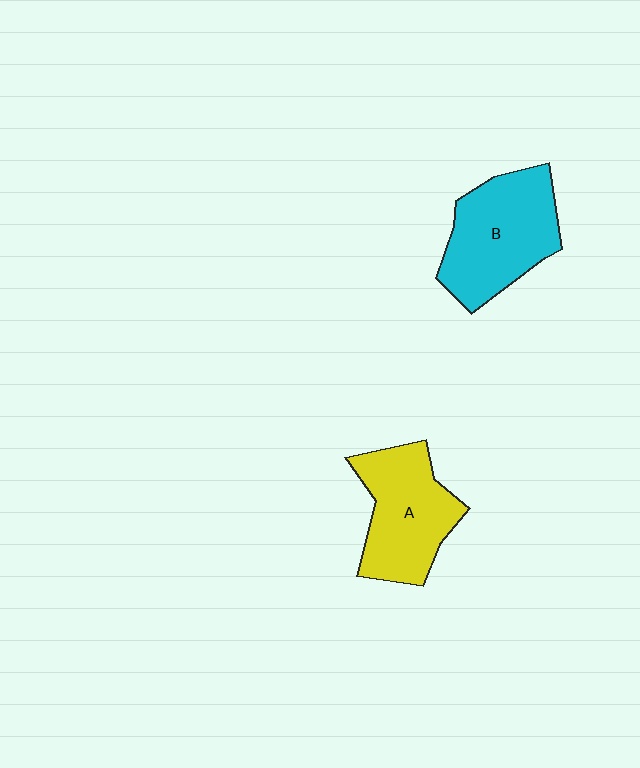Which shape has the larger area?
Shape B (cyan).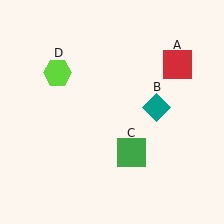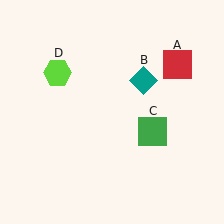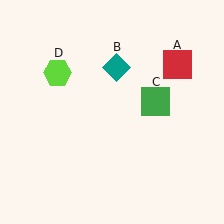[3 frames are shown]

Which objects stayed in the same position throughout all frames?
Red square (object A) and lime hexagon (object D) remained stationary.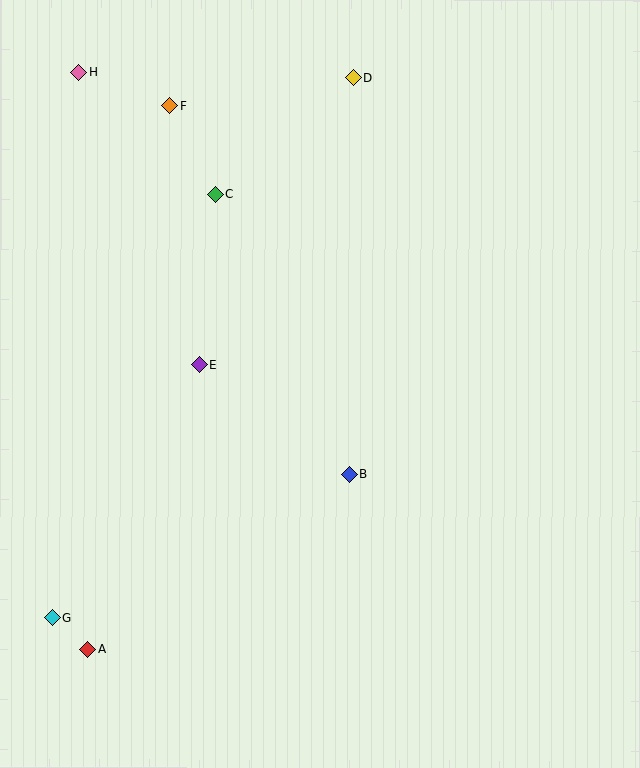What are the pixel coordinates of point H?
Point H is at (79, 72).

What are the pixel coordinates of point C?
Point C is at (215, 194).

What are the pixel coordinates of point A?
Point A is at (88, 649).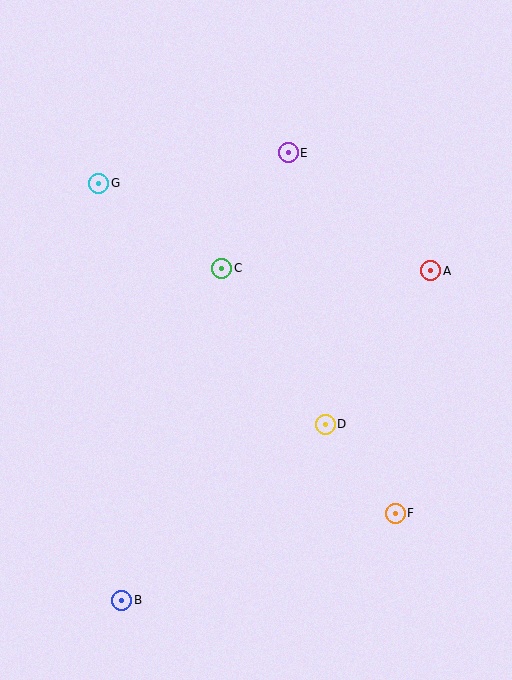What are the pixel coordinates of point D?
Point D is at (325, 424).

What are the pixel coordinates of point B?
Point B is at (122, 600).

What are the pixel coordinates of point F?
Point F is at (395, 513).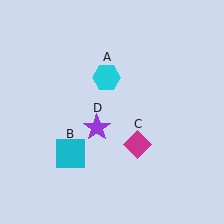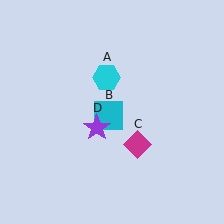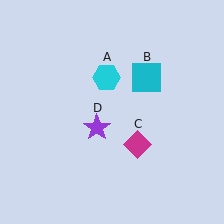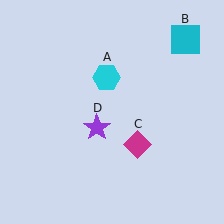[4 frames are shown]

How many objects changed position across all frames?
1 object changed position: cyan square (object B).